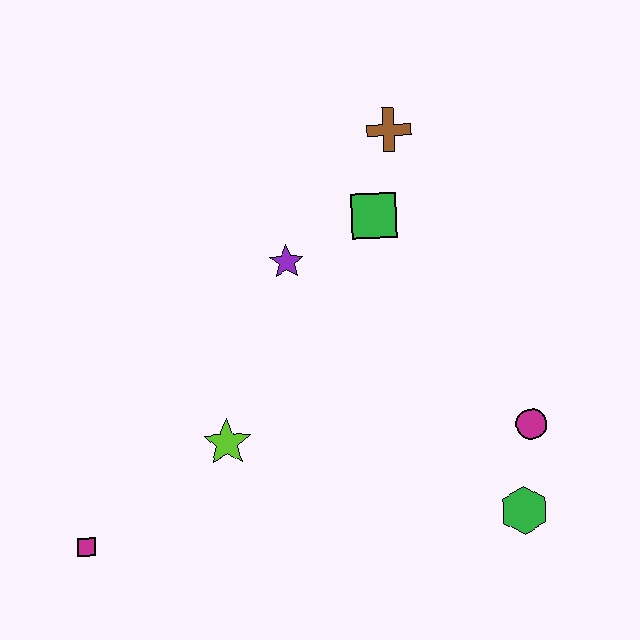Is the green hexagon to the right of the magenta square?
Yes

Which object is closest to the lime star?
The magenta square is closest to the lime star.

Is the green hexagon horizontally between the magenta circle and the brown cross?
Yes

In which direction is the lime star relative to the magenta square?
The lime star is to the right of the magenta square.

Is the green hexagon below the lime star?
Yes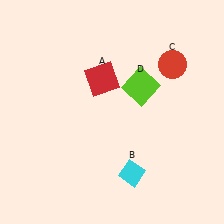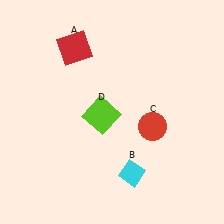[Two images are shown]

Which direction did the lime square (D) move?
The lime square (D) moved left.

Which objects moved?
The objects that moved are: the red square (A), the red circle (C), the lime square (D).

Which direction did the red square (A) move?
The red square (A) moved up.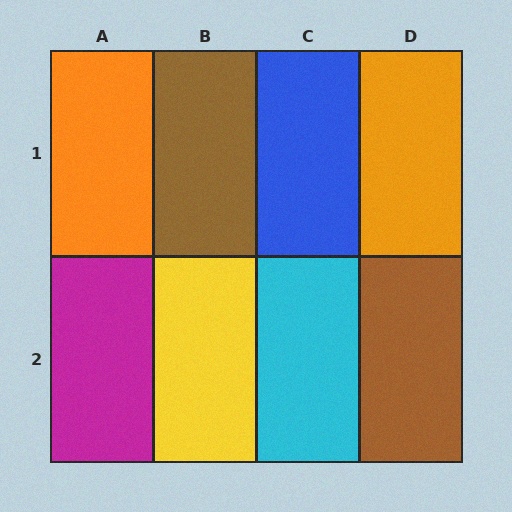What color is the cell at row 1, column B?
Brown.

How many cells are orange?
2 cells are orange.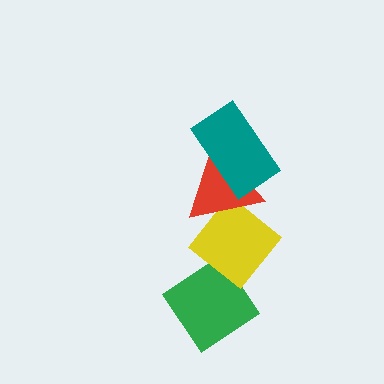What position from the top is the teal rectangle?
The teal rectangle is 1st from the top.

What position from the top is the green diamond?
The green diamond is 4th from the top.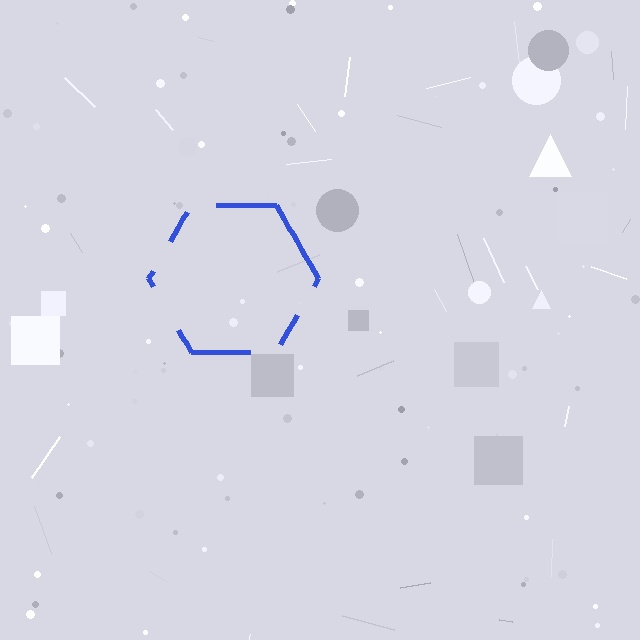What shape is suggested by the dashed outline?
The dashed outline suggests a hexagon.